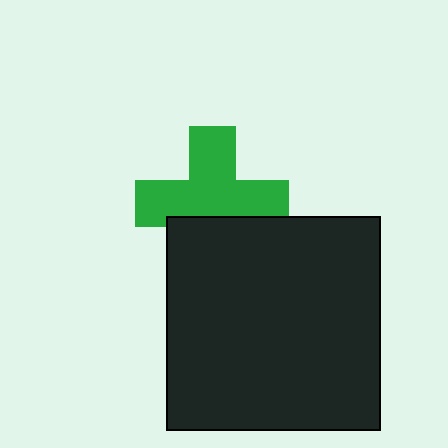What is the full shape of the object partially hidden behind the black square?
The partially hidden object is a green cross.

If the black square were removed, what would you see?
You would see the complete green cross.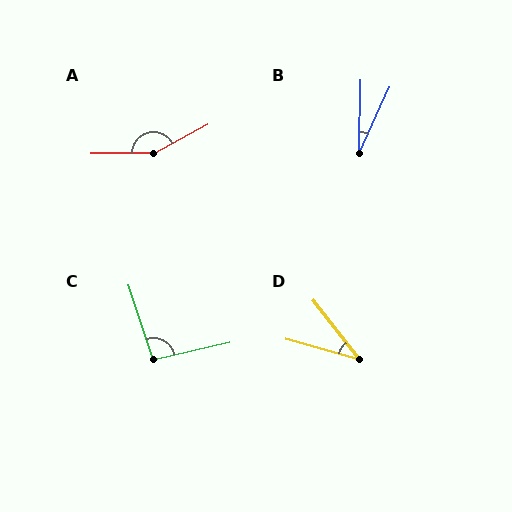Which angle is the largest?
A, at approximately 152 degrees.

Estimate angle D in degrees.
Approximately 36 degrees.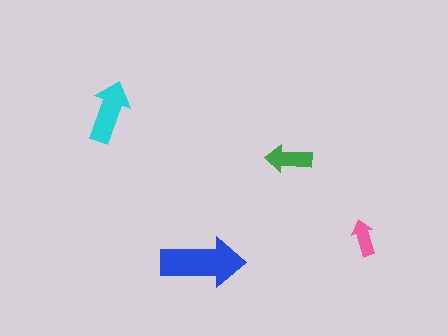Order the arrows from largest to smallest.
the blue one, the cyan one, the green one, the pink one.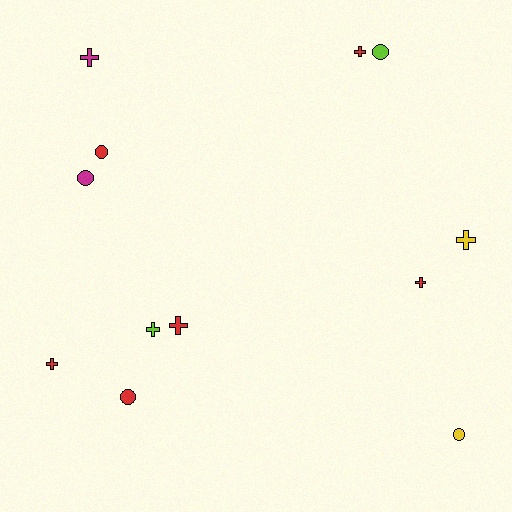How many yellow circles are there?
There is 1 yellow circle.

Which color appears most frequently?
Red, with 6 objects.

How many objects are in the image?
There are 12 objects.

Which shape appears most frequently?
Cross, with 7 objects.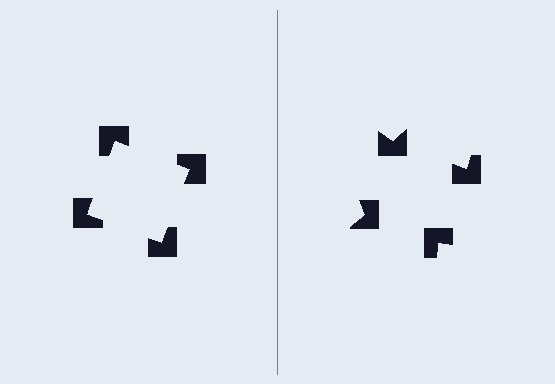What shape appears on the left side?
An illusory square.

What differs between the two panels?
The notched squares are positioned identically on both sides; only the wedge orientations differ. On the left they align to a square; on the right they are misaligned.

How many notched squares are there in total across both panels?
8 — 4 on each side.